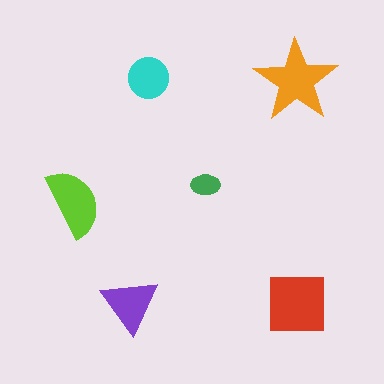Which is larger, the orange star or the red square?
The red square.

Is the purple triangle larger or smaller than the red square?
Smaller.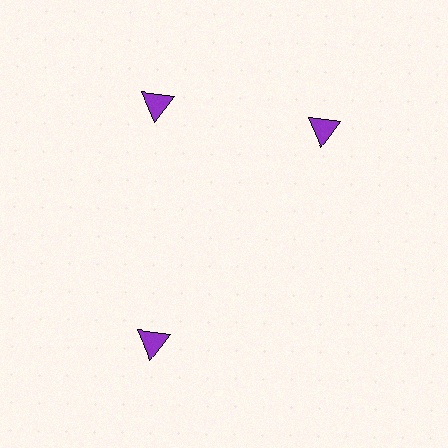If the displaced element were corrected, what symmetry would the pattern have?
It would have 3-fold rotational symmetry — the pattern would map onto itself every 120 degrees.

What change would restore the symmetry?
The symmetry would be restored by rotating it back into even spacing with its neighbors so that all 3 triangles sit at equal angles and equal distance from the center.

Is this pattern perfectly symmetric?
No. The 3 purple triangles are arranged in a ring, but one element near the 3 o'clock position is rotated out of alignment along the ring, breaking the 3-fold rotational symmetry.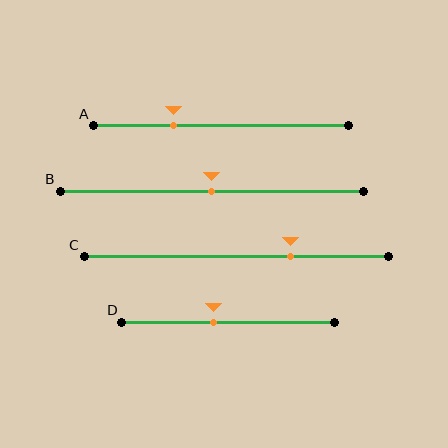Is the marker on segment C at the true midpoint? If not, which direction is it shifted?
No, the marker on segment C is shifted to the right by about 18% of the segment length.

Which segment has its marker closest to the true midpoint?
Segment B has its marker closest to the true midpoint.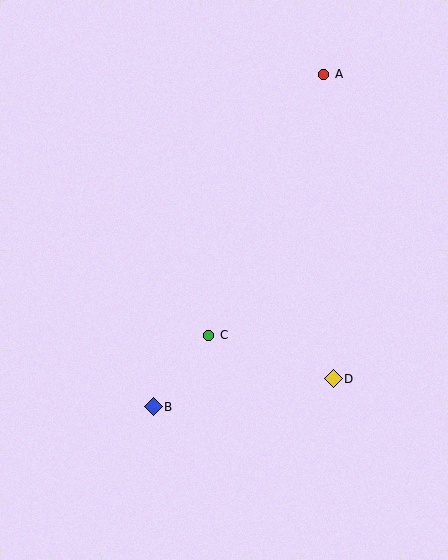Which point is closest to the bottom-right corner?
Point D is closest to the bottom-right corner.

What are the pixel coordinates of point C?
Point C is at (209, 335).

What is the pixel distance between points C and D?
The distance between C and D is 132 pixels.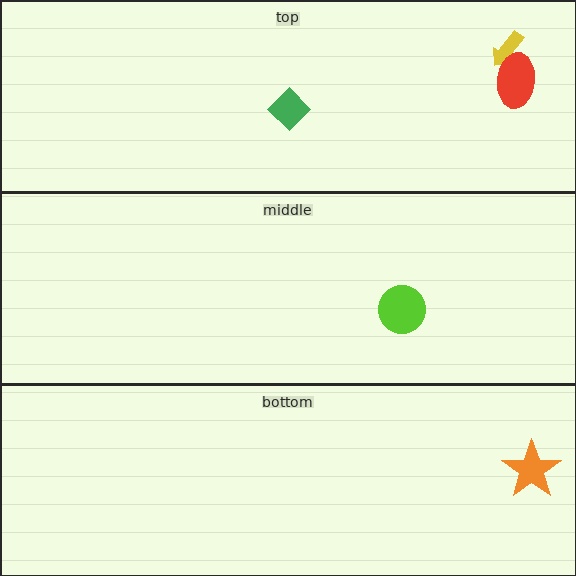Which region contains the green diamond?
The top region.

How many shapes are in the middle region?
1.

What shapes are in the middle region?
The lime circle.